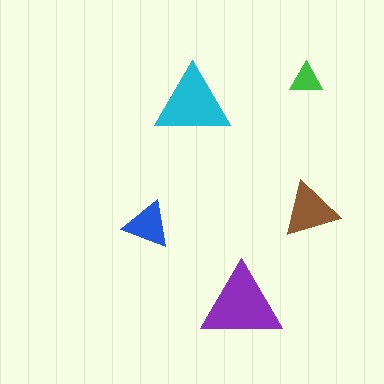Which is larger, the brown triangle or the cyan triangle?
The cyan one.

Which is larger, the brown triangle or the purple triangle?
The purple one.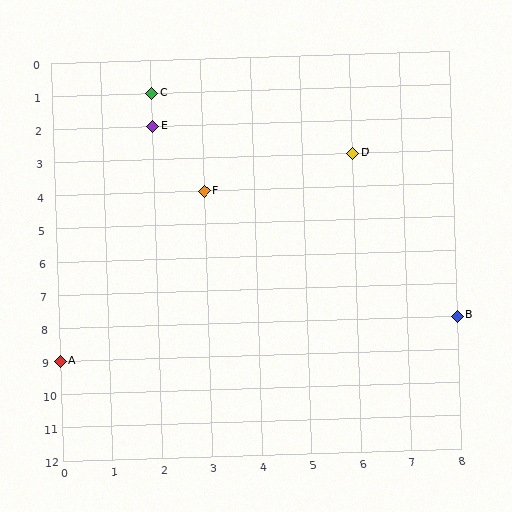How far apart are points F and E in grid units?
Points F and E are 1 column and 2 rows apart (about 2.2 grid units diagonally).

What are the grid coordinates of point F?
Point F is at grid coordinates (3, 4).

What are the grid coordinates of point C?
Point C is at grid coordinates (2, 1).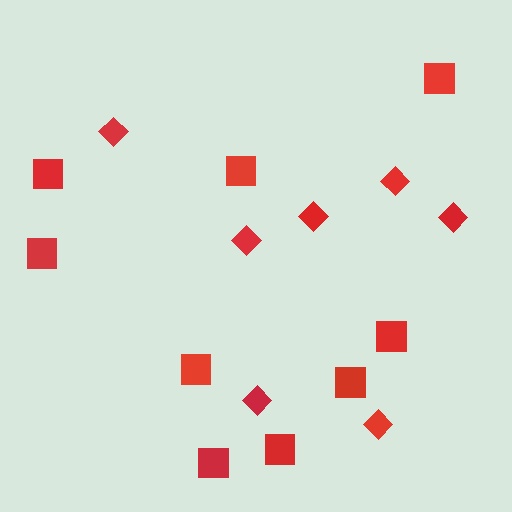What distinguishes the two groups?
There are 2 groups: one group of diamonds (7) and one group of squares (9).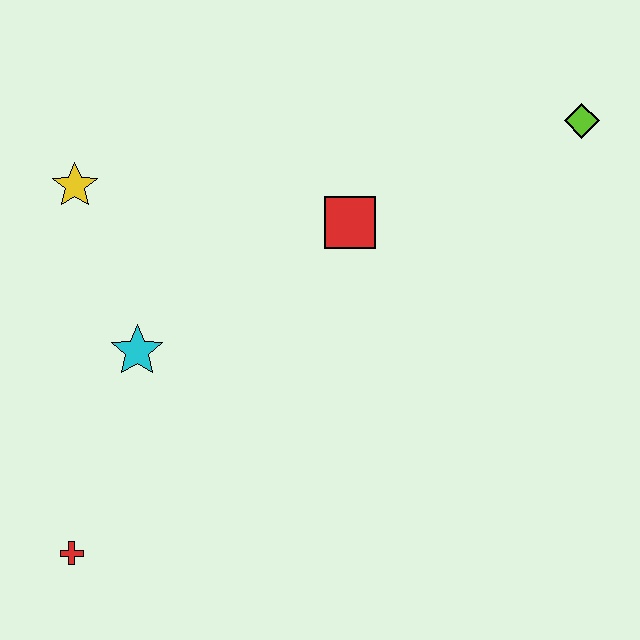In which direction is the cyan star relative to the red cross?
The cyan star is above the red cross.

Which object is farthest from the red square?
The red cross is farthest from the red square.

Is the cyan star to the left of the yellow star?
No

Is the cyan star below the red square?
Yes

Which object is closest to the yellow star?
The cyan star is closest to the yellow star.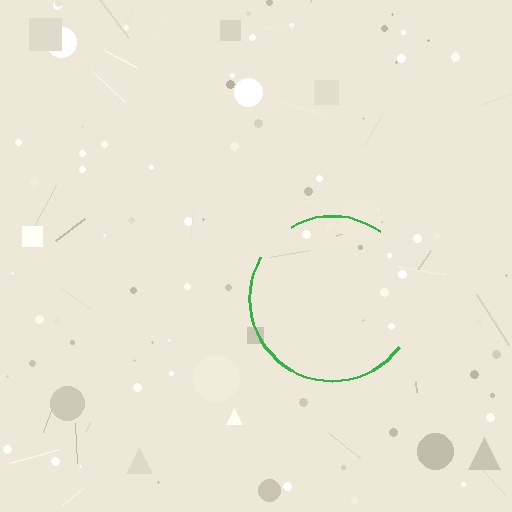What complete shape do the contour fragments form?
The contour fragments form a circle.